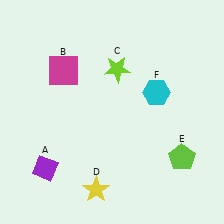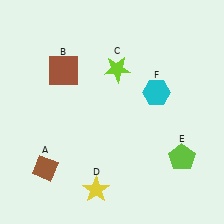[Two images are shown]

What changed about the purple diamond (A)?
In Image 1, A is purple. In Image 2, it changed to brown.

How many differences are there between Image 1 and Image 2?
There are 2 differences between the two images.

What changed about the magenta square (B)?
In Image 1, B is magenta. In Image 2, it changed to brown.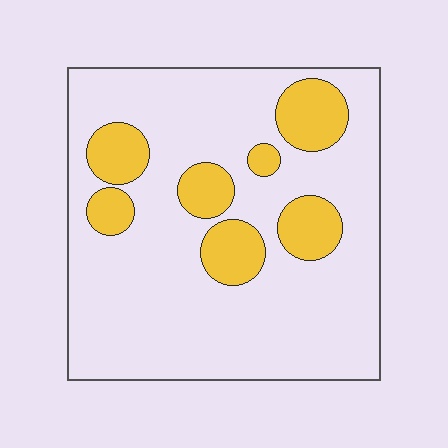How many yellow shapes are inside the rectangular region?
7.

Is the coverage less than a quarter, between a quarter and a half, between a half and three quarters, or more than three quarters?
Less than a quarter.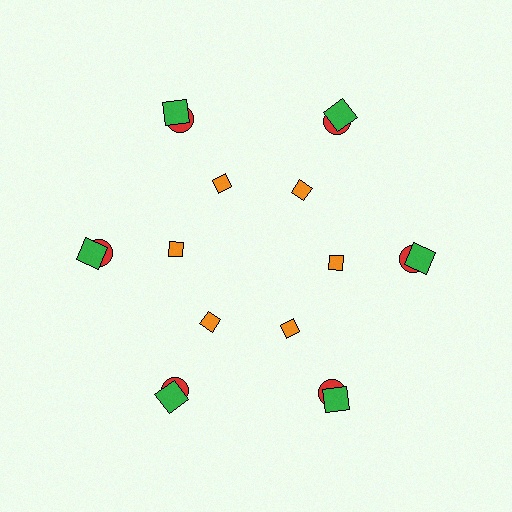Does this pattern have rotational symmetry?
Yes, this pattern has 6-fold rotational symmetry. It looks the same after rotating 60 degrees around the center.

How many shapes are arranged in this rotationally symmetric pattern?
There are 18 shapes, arranged in 6 groups of 3.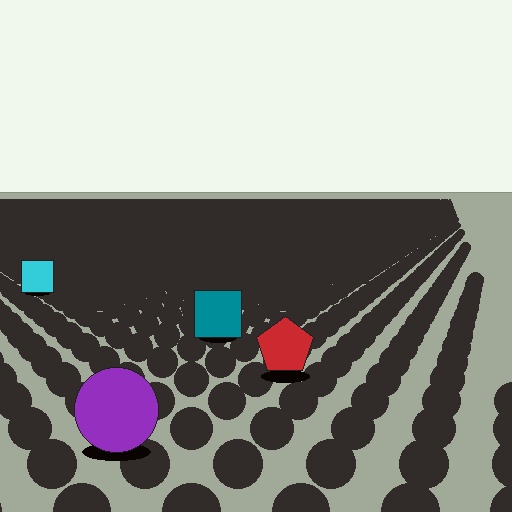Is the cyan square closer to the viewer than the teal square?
No. The teal square is closer — you can tell from the texture gradient: the ground texture is coarser near it.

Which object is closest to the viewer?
The purple circle is closest. The texture marks near it are larger and more spread out.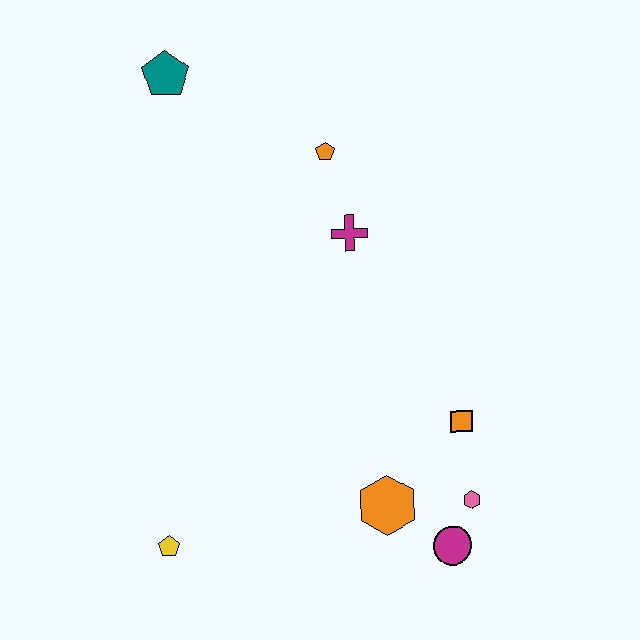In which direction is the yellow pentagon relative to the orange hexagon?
The yellow pentagon is to the left of the orange hexagon.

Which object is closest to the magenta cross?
The orange pentagon is closest to the magenta cross.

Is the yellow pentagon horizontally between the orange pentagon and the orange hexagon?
No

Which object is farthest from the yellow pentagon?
The teal pentagon is farthest from the yellow pentagon.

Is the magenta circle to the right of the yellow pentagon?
Yes